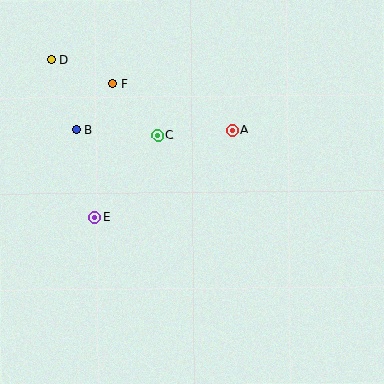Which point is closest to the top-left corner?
Point D is closest to the top-left corner.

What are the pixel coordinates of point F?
Point F is at (113, 84).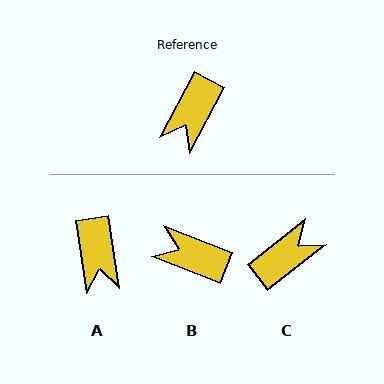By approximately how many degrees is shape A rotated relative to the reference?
Approximately 36 degrees counter-clockwise.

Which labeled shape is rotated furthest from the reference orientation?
C, about 156 degrees away.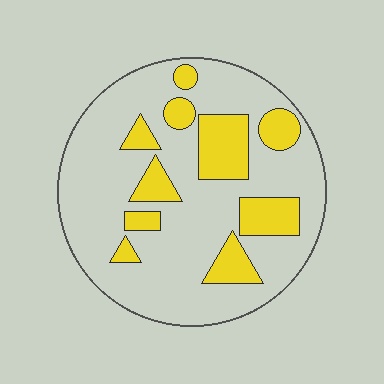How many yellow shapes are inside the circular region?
10.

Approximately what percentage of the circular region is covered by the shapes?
Approximately 25%.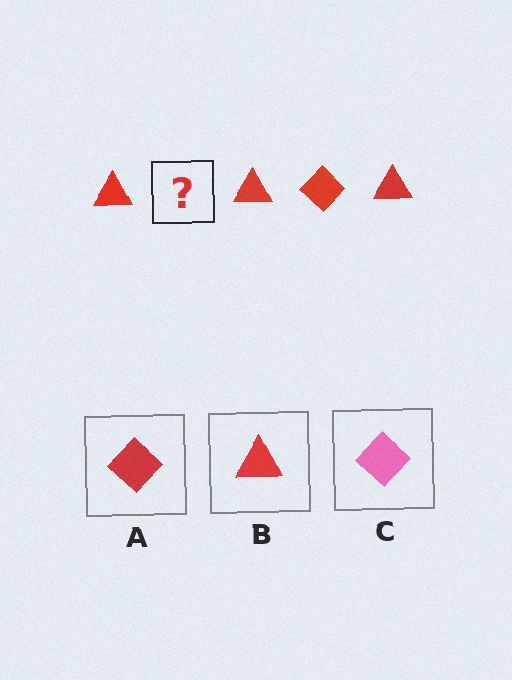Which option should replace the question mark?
Option A.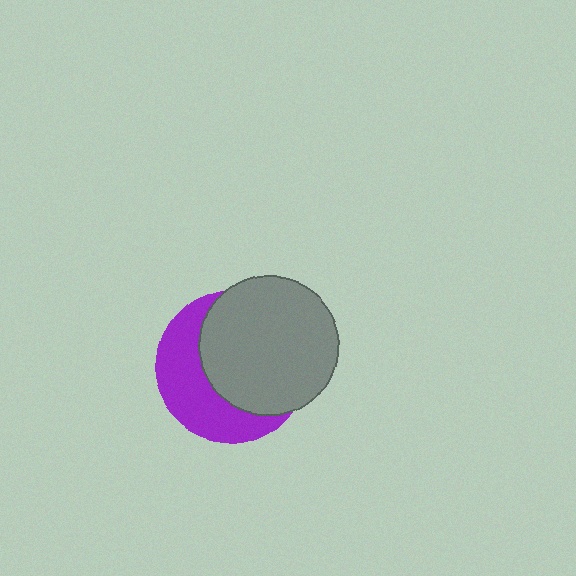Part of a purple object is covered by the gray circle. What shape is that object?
It is a circle.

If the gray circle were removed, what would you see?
You would see the complete purple circle.